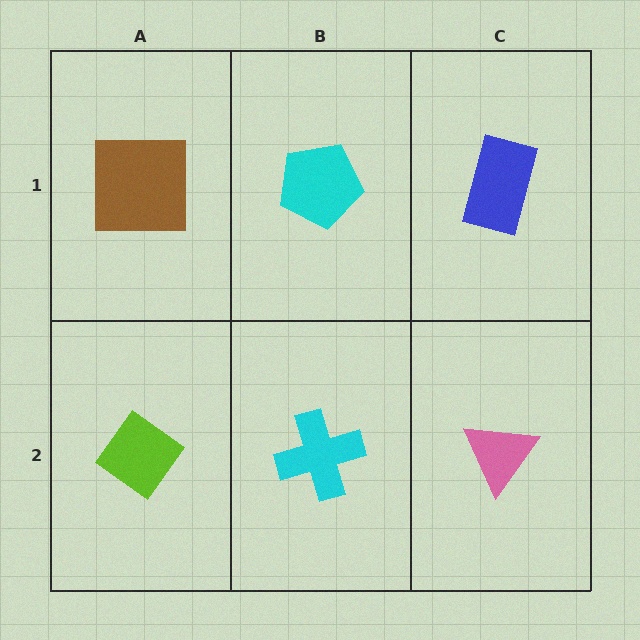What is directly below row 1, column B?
A cyan cross.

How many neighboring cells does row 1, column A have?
2.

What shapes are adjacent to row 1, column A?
A lime diamond (row 2, column A), a cyan pentagon (row 1, column B).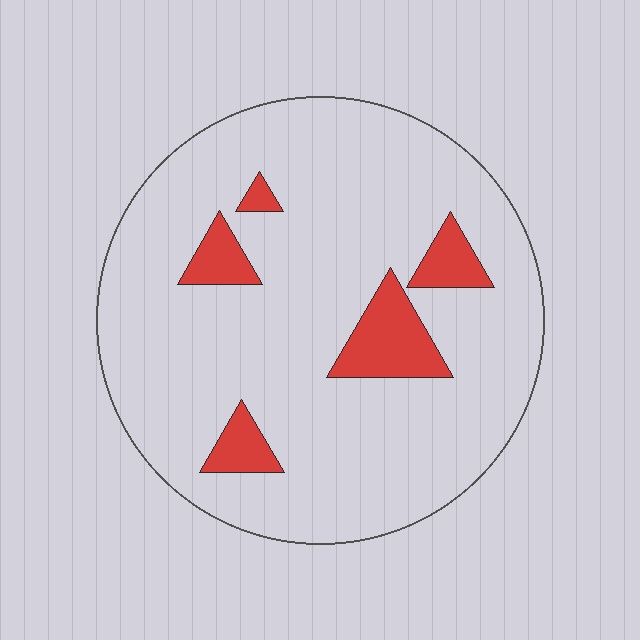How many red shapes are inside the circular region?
5.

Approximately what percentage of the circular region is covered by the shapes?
Approximately 10%.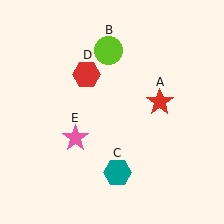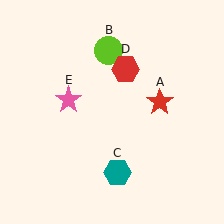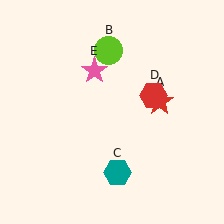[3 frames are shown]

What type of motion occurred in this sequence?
The red hexagon (object D), pink star (object E) rotated clockwise around the center of the scene.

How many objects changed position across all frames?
2 objects changed position: red hexagon (object D), pink star (object E).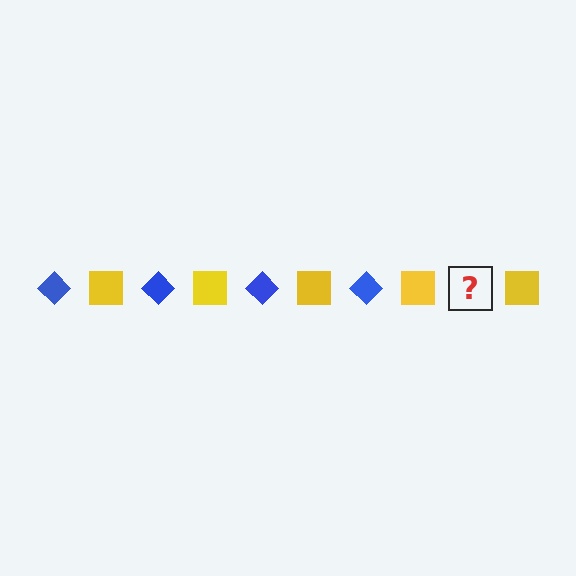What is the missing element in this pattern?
The missing element is a blue diamond.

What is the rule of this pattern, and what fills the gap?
The rule is that the pattern alternates between blue diamond and yellow square. The gap should be filled with a blue diamond.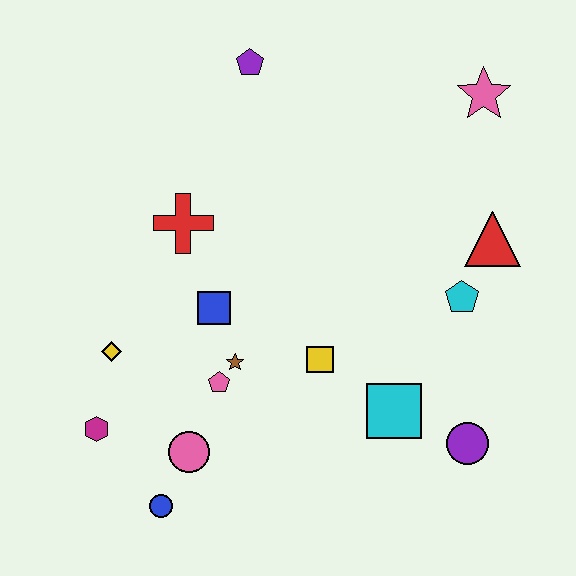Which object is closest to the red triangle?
The cyan pentagon is closest to the red triangle.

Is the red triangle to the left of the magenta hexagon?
No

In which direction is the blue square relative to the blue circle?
The blue square is above the blue circle.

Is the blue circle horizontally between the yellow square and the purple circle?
No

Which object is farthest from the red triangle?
The magenta hexagon is farthest from the red triangle.